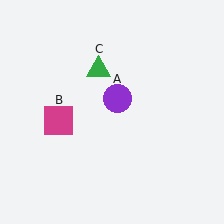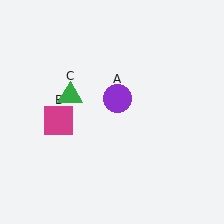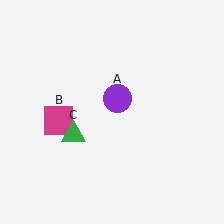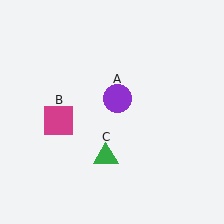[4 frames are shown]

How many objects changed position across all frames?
1 object changed position: green triangle (object C).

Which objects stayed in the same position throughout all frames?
Purple circle (object A) and magenta square (object B) remained stationary.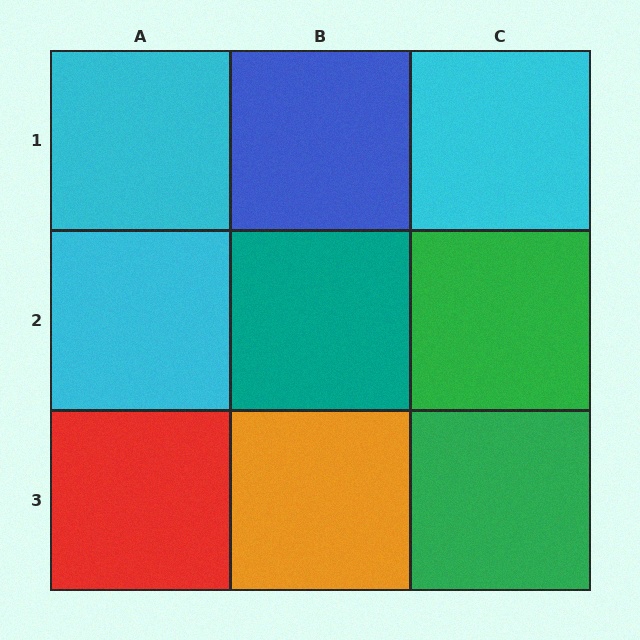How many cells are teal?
1 cell is teal.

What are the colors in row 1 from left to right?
Cyan, blue, cyan.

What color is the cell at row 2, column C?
Green.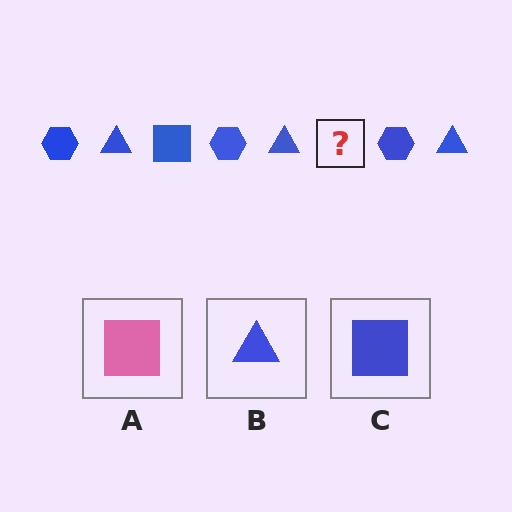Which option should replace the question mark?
Option C.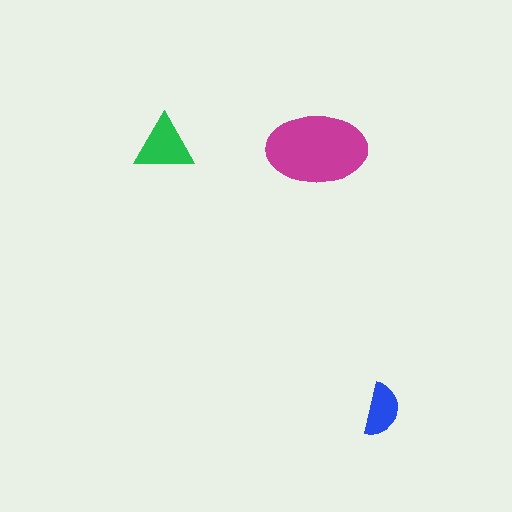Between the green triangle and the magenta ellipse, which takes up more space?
The magenta ellipse.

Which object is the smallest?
The blue semicircle.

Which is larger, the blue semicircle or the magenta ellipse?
The magenta ellipse.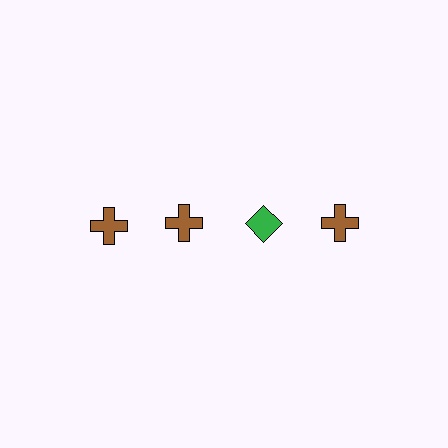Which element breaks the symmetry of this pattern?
The green diamond in the top row, center column breaks the symmetry. All other shapes are brown crosses.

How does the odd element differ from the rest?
It differs in both color (green instead of brown) and shape (diamond instead of cross).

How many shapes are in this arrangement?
There are 4 shapes arranged in a grid pattern.